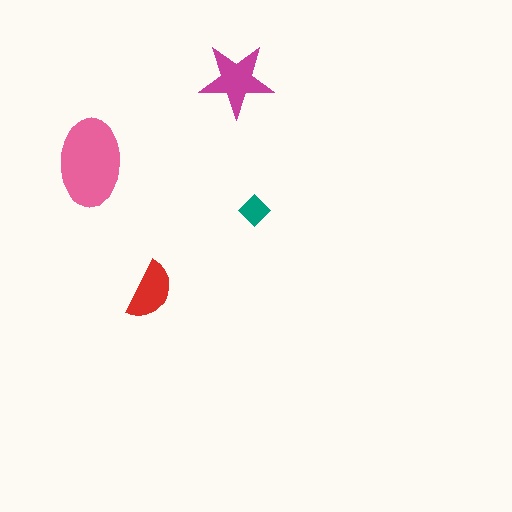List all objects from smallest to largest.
The teal diamond, the red semicircle, the magenta star, the pink ellipse.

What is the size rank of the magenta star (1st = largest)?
2nd.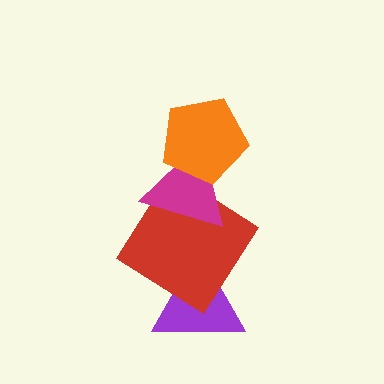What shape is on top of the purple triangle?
The red diamond is on top of the purple triangle.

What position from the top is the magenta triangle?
The magenta triangle is 2nd from the top.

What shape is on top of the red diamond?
The magenta triangle is on top of the red diamond.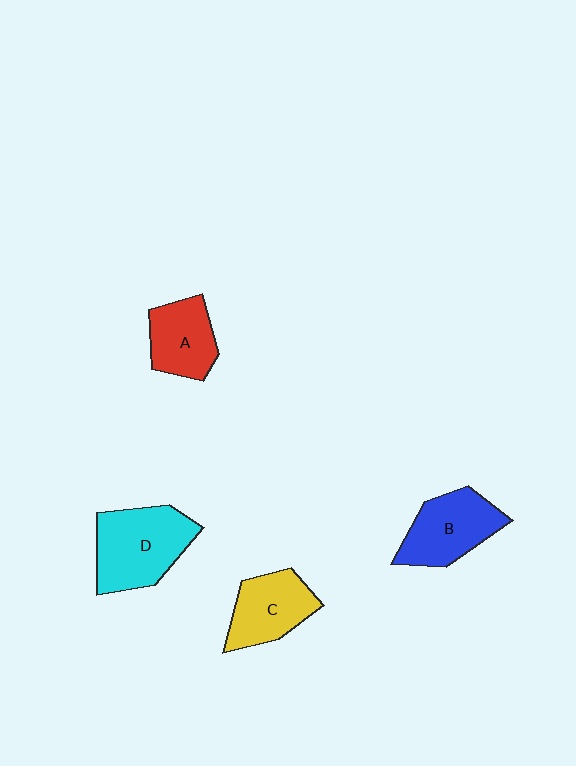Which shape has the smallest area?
Shape A (red).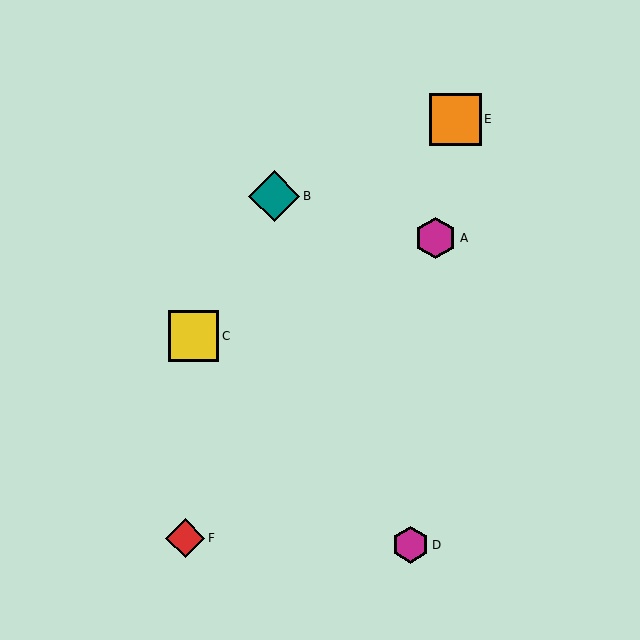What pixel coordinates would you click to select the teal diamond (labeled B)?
Click at (274, 196) to select the teal diamond B.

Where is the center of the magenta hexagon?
The center of the magenta hexagon is at (411, 545).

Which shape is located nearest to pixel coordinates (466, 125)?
The orange square (labeled E) at (455, 119) is nearest to that location.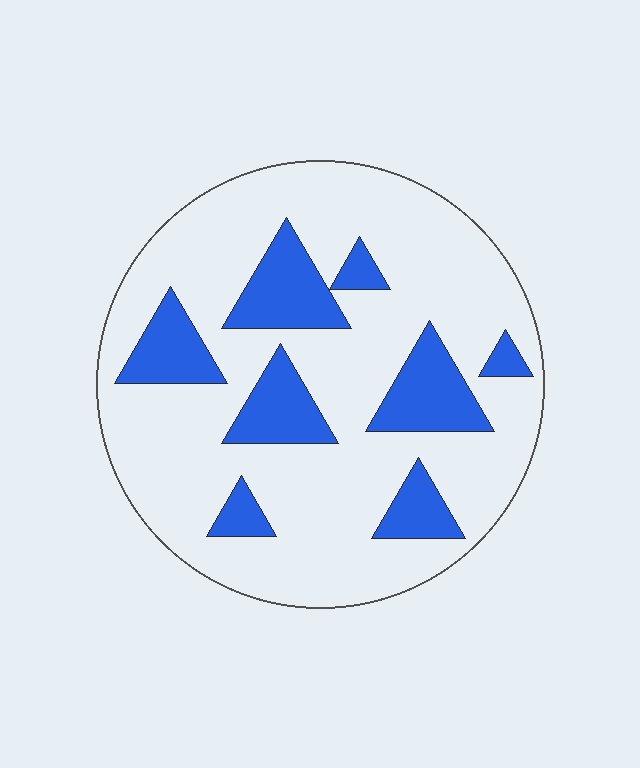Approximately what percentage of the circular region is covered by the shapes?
Approximately 20%.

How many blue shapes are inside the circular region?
8.